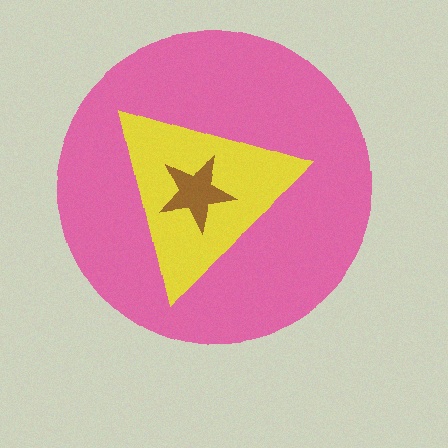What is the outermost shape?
The pink circle.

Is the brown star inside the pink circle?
Yes.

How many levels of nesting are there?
3.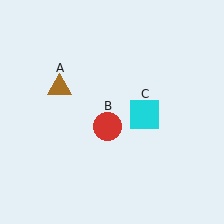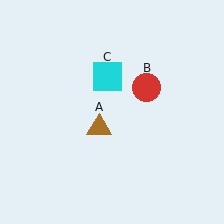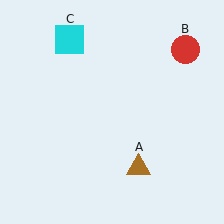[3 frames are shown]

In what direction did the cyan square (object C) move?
The cyan square (object C) moved up and to the left.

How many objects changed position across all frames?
3 objects changed position: brown triangle (object A), red circle (object B), cyan square (object C).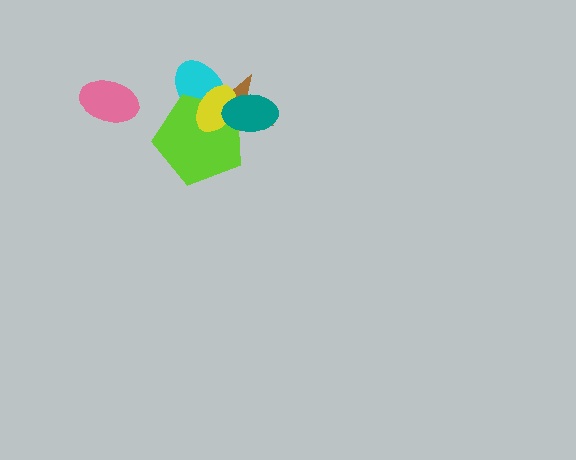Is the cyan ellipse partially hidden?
Yes, it is partially covered by another shape.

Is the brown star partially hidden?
Yes, it is partially covered by another shape.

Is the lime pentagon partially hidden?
Yes, it is partially covered by another shape.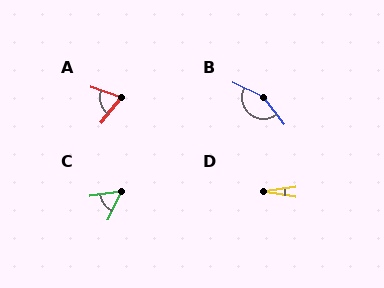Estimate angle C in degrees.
Approximately 56 degrees.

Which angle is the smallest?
D, at approximately 18 degrees.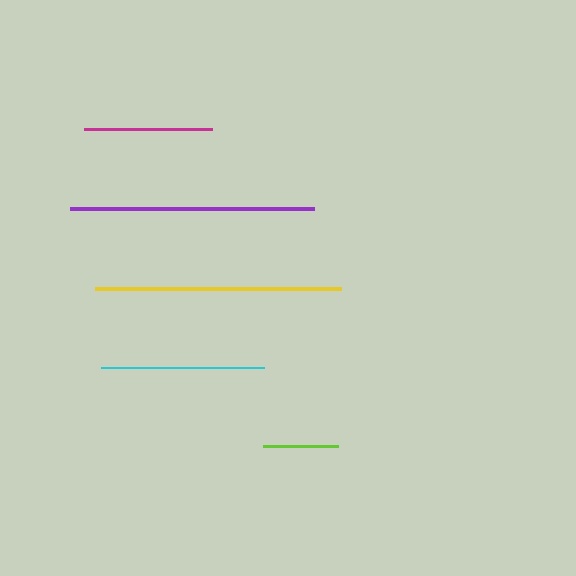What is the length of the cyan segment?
The cyan segment is approximately 163 pixels long.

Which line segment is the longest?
The yellow line is the longest at approximately 246 pixels.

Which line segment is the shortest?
The lime line is the shortest at approximately 75 pixels.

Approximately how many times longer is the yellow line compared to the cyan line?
The yellow line is approximately 1.5 times the length of the cyan line.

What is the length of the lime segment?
The lime segment is approximately 75 pixels long.